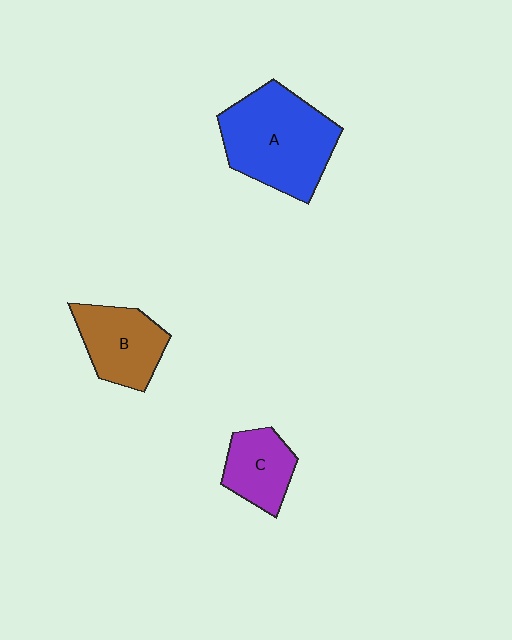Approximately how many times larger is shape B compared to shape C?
Approximately 1.2 times.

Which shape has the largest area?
Shape A (blue).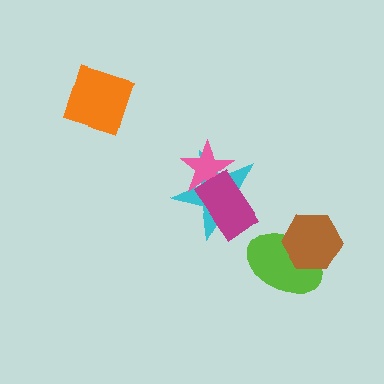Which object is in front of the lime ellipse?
The brown hexagon is in front of the lime ellipse.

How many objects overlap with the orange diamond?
0 objects overlap with the orange diamond.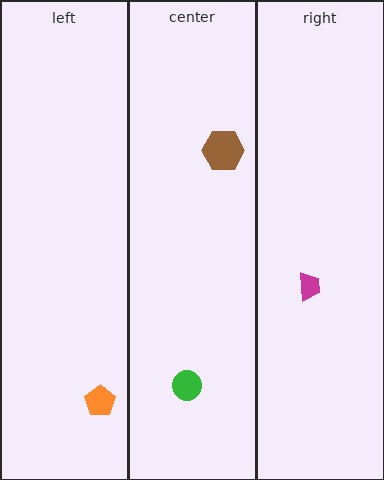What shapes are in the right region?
The magenta trapezoid.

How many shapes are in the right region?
1.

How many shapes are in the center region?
2.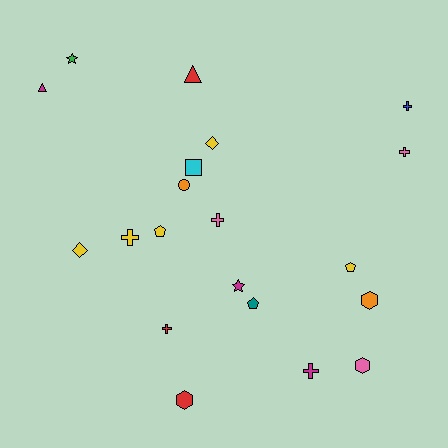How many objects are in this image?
There are 20 objects.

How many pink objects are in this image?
There are 3 pink objects.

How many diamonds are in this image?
There are 2 diamonds.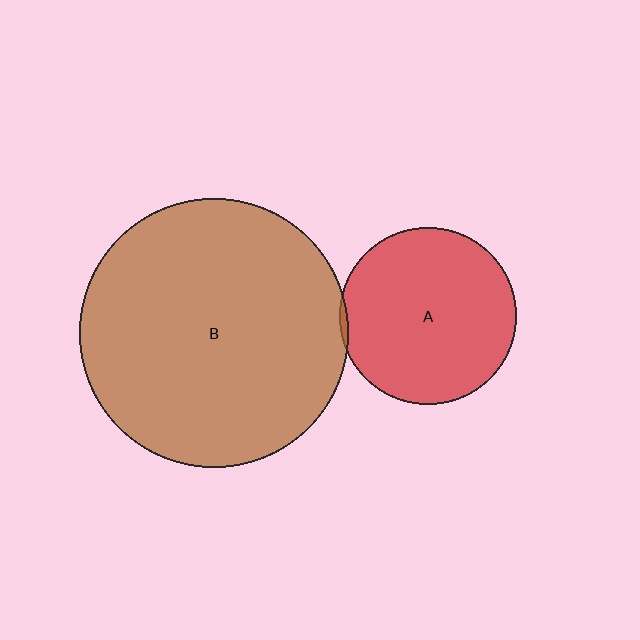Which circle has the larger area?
Circle B (brown).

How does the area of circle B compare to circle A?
Approximately 2.3 times.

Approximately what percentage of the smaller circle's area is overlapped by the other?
Approximately 5%.